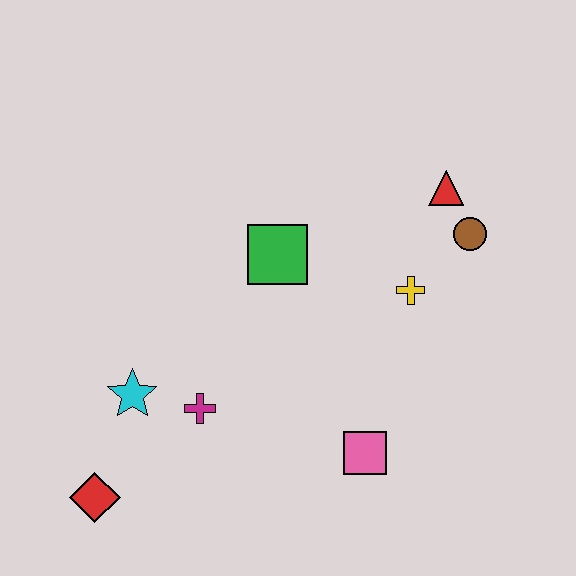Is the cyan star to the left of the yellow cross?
Yes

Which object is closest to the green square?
The yellow cross is closest to the green square.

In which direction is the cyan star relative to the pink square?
The cyan star is to the left of the pink square.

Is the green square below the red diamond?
No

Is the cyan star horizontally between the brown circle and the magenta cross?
No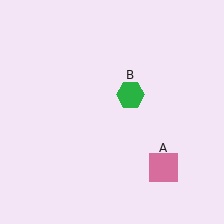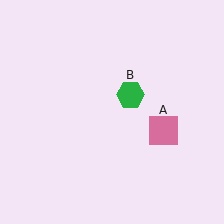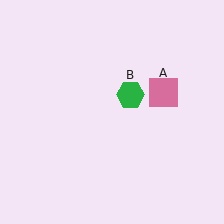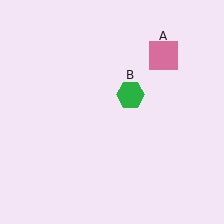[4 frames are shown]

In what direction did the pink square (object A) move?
The pink square (object A) moved up.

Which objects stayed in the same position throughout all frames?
Green hexagon (object B) remained stationary.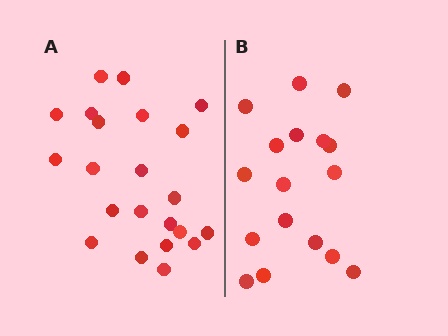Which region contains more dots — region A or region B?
Region A (the left region) has more dots.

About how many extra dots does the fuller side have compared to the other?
Region A has about 5 more dots than region B.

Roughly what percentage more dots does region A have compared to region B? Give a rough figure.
About 30% more.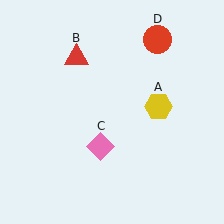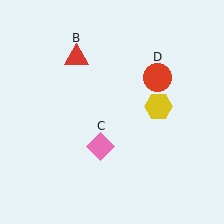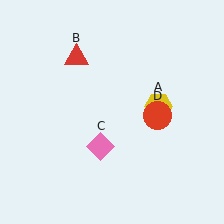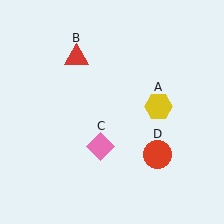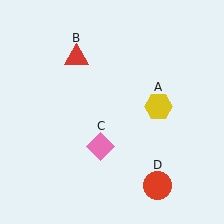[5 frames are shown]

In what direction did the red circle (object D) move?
The red circle (object D) moved down.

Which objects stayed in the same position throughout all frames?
Yellow hexagon (object A) and red triangle (object B) and pink diamond (object C) remained stationary.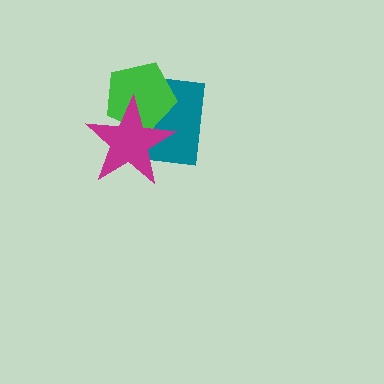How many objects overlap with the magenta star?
2 objects overlap with the magenta star.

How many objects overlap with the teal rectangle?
2 objects overlap with the teal rectangle.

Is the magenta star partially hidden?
No, no other shape covers it.